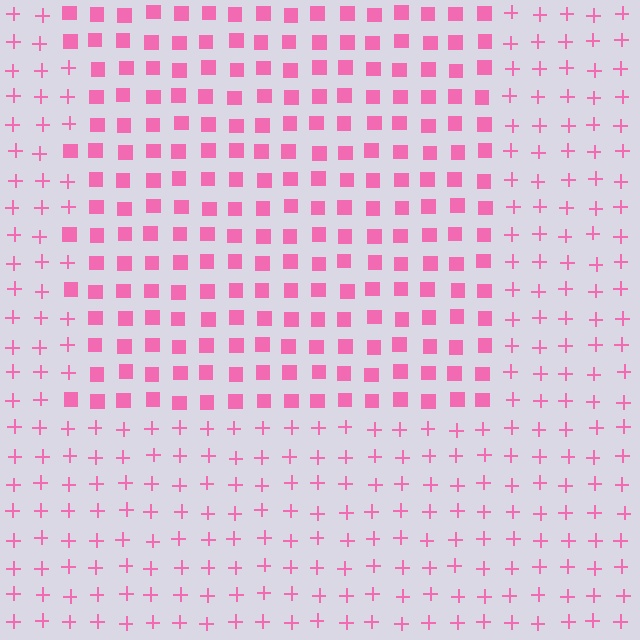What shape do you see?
I see a rectangle.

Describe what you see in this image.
The image is filled with small pink elements arranged in a uniform grid. A rectangle-shaped region contains squares, while the surrounding area contains plus signs. The boundary is defined purely by the change in element shape.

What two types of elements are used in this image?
The image uses squares inside the rectangle region and plus signs outside it.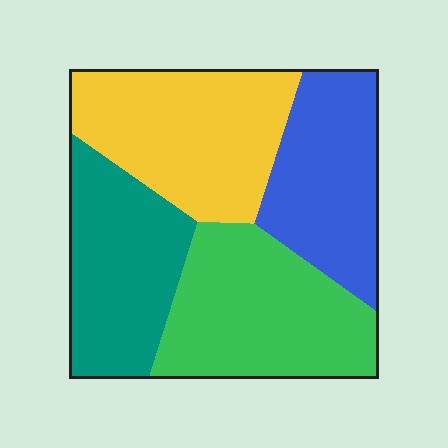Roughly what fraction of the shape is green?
Green covers roughly 30% of the shape.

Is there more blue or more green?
Green.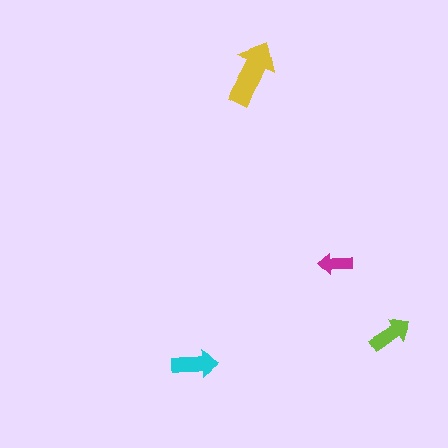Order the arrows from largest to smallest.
the yellow one, the cyan one, the lime one, the magenta one.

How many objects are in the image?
There are 4 objects in the image.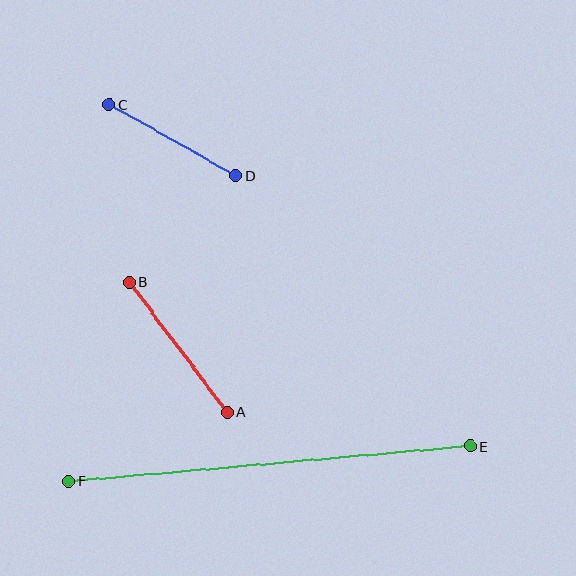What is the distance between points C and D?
The distance is approximately 145 pixels.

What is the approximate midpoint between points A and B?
The midpoint is at approximately (178, 347) pixels.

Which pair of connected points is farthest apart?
Points E and F are farthest apart.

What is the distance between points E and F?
The distance is approximately 403 pixels.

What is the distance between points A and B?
The distance is approximately 162 pixels.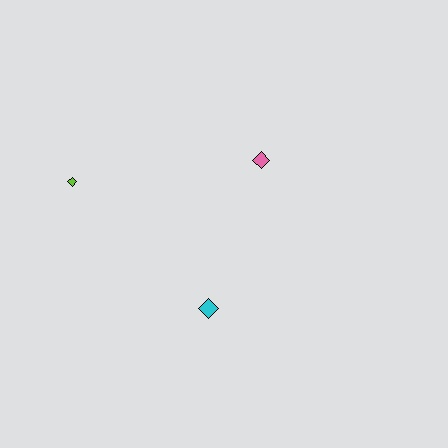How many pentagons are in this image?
There are no pentagons.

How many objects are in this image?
There are 3 objects.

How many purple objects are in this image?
There are no purple objects.